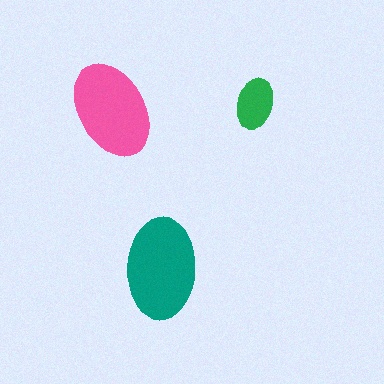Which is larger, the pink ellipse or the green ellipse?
The pink one.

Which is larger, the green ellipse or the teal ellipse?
The teal one.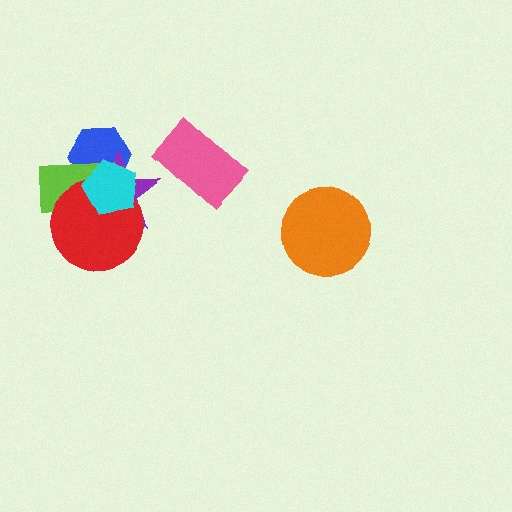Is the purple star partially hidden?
Yes, it is partially covered by another shape.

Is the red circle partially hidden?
Yes, it is partially covered by another shape.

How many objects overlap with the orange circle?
0 objects overlap with the orange circle.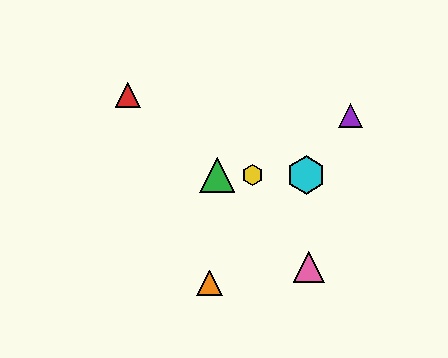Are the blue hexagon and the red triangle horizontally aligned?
No, the blue hexagon is at y≈175 and the red triangle is at y≈95.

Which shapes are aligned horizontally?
The blue hexagon, the green triangle, the yellow hexagon, the cyan hexagon are aligned horizontally.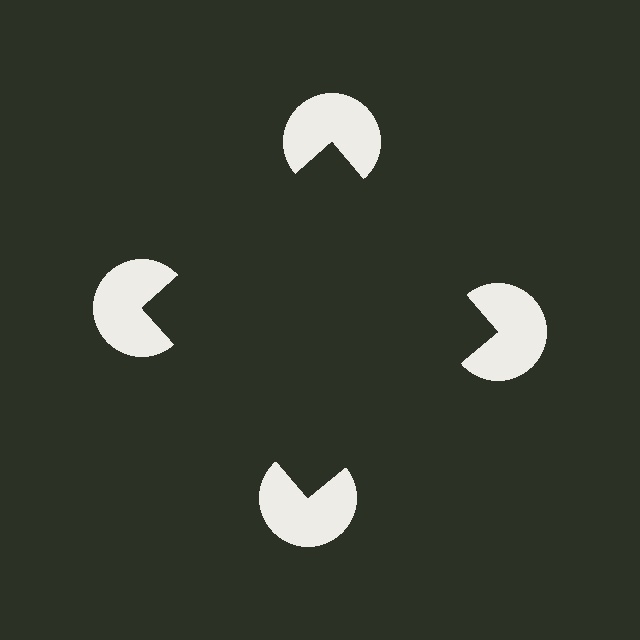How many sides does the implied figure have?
4 sides.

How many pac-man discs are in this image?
There are 4 — one at each vertex of the illusory square.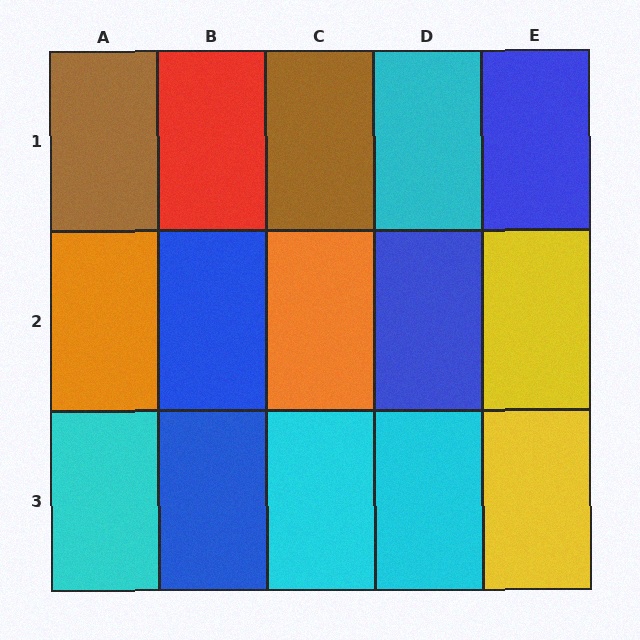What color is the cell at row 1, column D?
Cyan.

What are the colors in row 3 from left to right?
Cyan, blue, cyan, cyan, yellow.